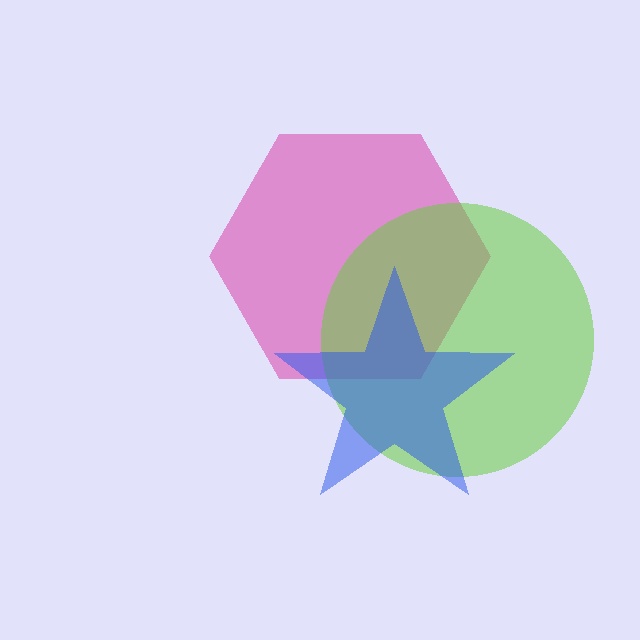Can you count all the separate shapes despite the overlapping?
Yes, there are 3 separate shapes.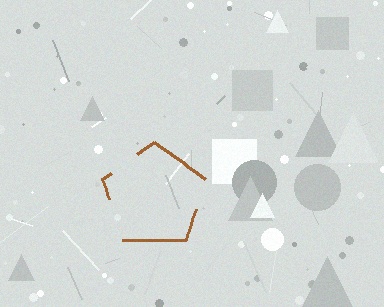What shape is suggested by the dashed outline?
The dashed outline suggests a pentagon.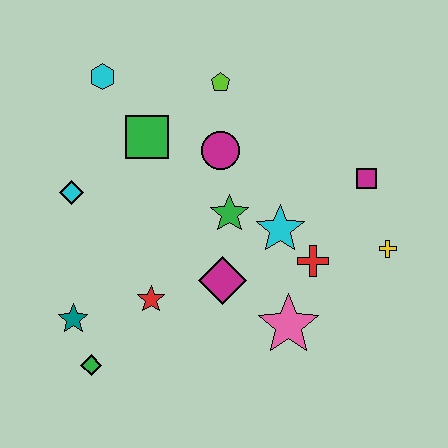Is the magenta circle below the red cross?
No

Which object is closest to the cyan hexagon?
The green square is closest to the cyan hexagon.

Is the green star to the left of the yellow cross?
Yes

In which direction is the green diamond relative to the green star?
The green diamond is below the green star.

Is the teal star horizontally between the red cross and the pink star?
No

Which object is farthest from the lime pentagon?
The green diamond is farthest from the lime pentagon.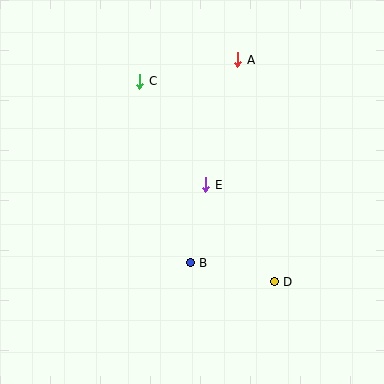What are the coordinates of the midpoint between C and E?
The midpoint between C and E is at (173, 133).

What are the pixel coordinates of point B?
Point B is at (190, 263).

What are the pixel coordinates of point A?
Point A is at (238, 60).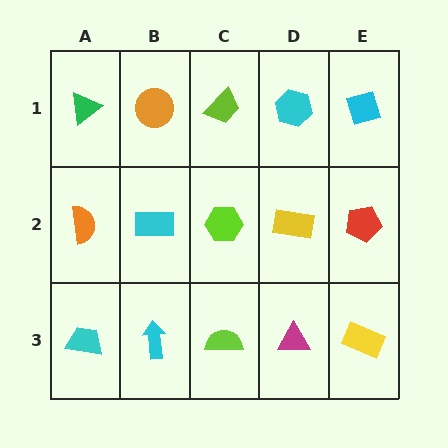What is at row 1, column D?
A cyan hexagon.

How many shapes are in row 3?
5 shapes.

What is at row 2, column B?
A cyan rectangle.